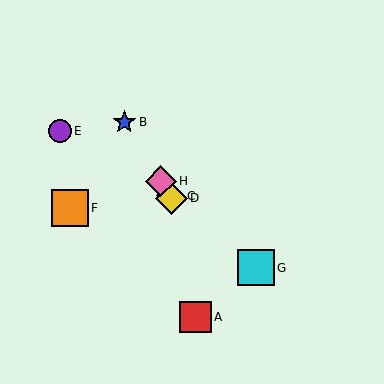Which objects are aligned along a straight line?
Objects B, C, D, H are aligned along a straight line.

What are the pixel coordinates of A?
Object A is at (196, 317).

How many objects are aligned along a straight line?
4 objects (B, C, D, H) are aligned along a straight line.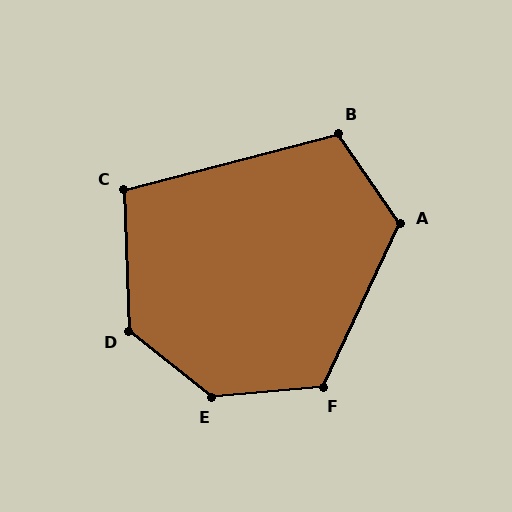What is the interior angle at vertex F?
Approximately 120 degrees (obtuse).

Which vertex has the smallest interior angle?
C, at approximately 103 degrees.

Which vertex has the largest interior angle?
E, at approximately 137 degrees.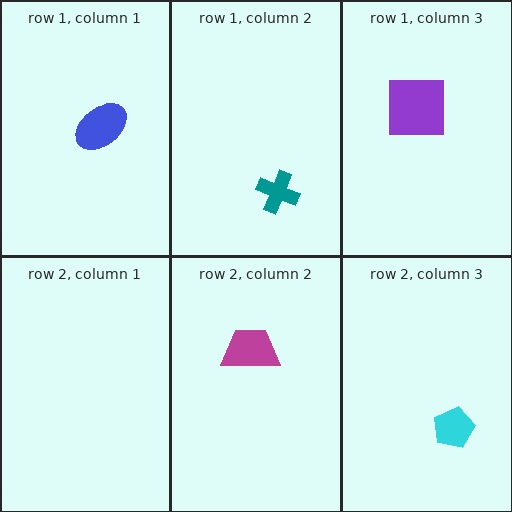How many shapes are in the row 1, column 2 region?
1.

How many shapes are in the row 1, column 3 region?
1.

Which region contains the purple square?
The row 1, column 3 region.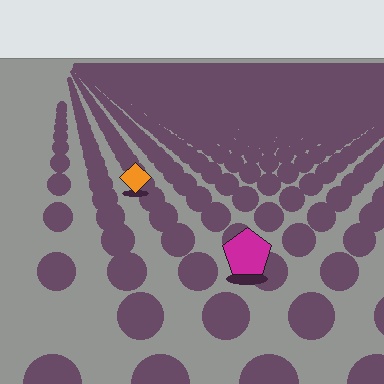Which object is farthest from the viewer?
The orange diamond is farthest from the viewer. It appears smaller and the ground texture around it is denser.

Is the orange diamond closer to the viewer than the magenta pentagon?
No. The magenta pentagon is closer — you can tell from the texture gradient: the ground texture is coarser near it.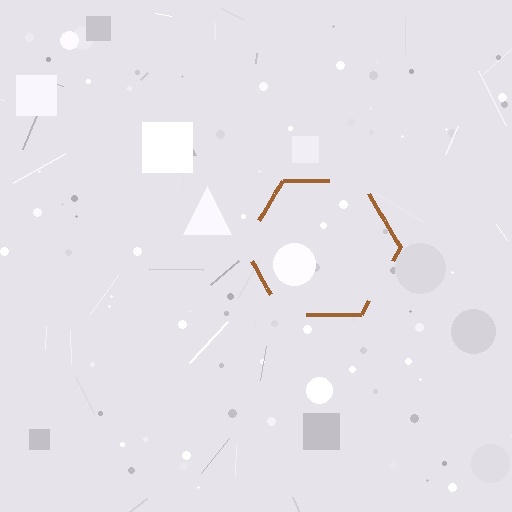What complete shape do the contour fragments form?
The contour fragments form a hexagon.